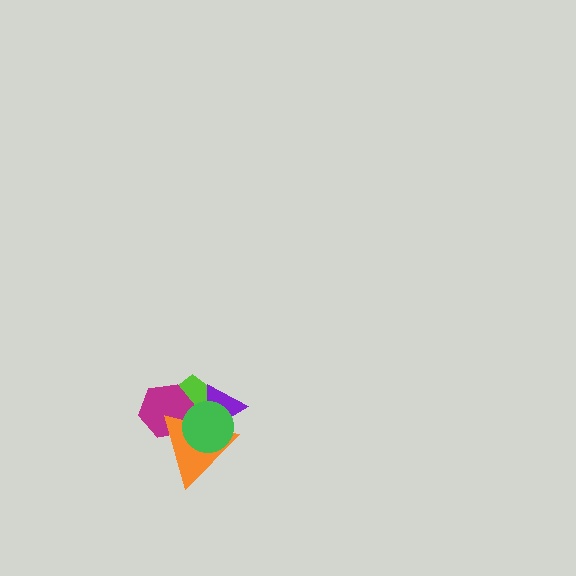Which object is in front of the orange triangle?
The green circle is in front of the orange triangle.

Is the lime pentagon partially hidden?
Yes, it is partially covered by another shape.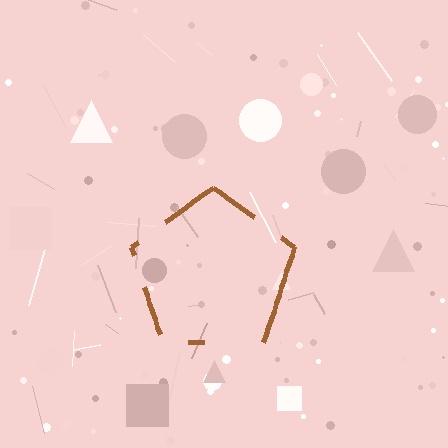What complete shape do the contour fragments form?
The contour fragments form a pentagon.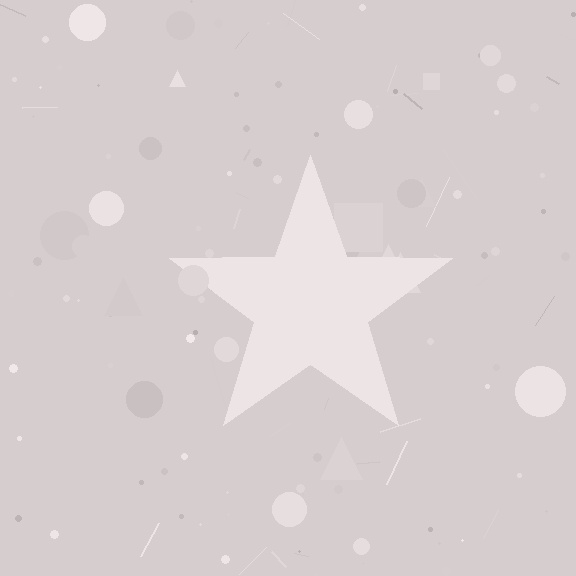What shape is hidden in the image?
A star is hidden in the image.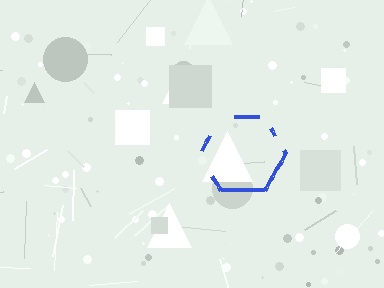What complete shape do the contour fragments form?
The contour fragments form a hexagon.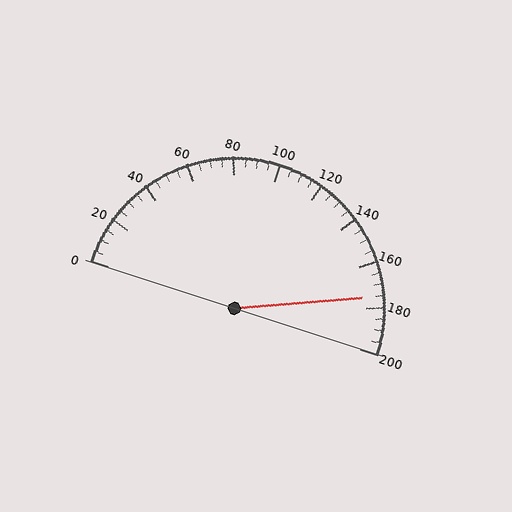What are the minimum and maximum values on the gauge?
The gauge ranges from 0 to 200.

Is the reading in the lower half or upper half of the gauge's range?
The reading is in the upper half of the range (0 to 200).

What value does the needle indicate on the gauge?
The needle indicates approximately 175.